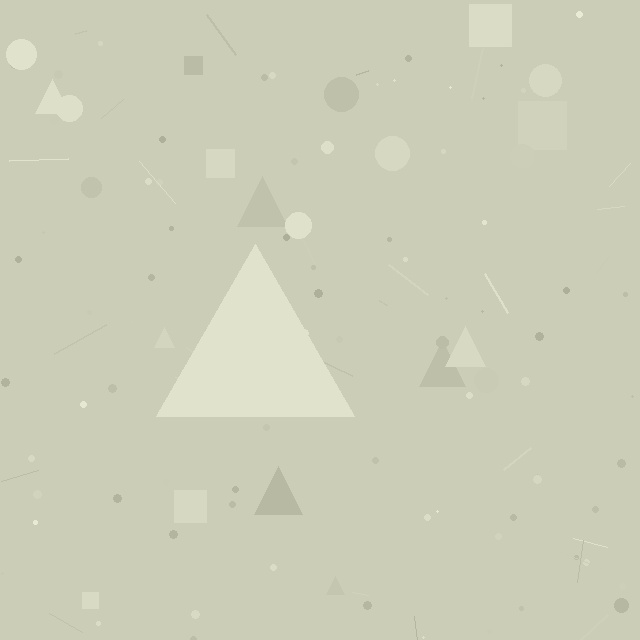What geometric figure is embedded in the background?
A triangle is embedded in the background.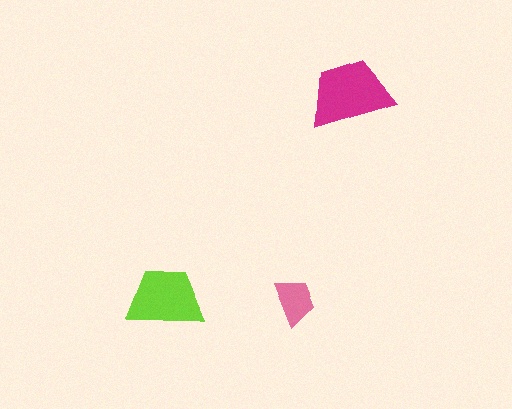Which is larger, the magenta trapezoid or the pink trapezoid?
The magenta one.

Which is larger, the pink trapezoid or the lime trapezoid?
The lime one.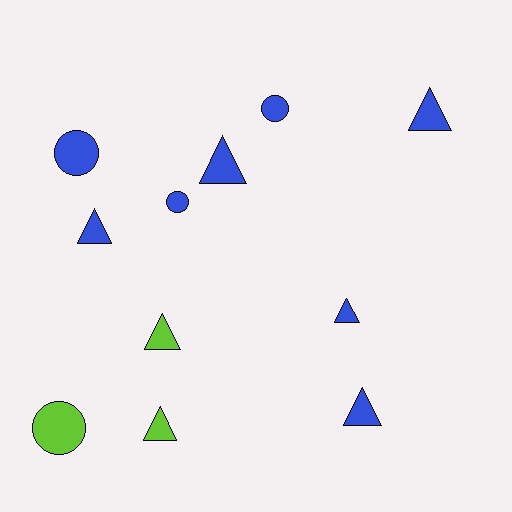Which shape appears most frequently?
Triangle, with 7 objects.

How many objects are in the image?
There are 11 objects.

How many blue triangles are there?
There are 5 blue triangles.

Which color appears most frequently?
Blue, with 8 objects.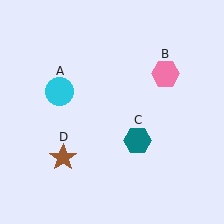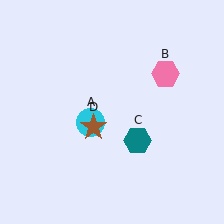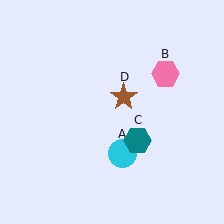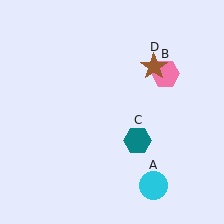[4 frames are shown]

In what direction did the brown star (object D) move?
The brown star (object D) moved up and to the right.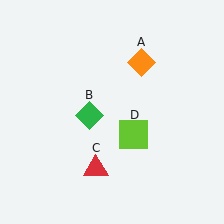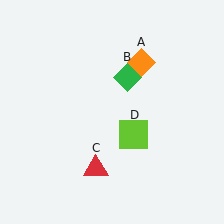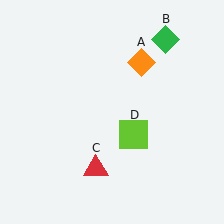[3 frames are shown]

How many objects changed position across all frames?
1 object changed position: green diamond (object B).